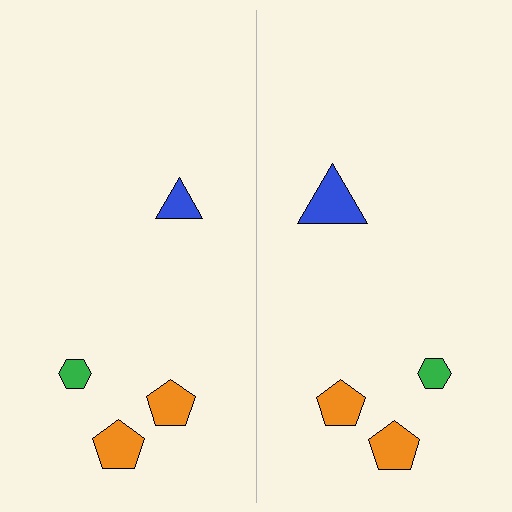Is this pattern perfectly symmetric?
No, the pattern is not perfectly symmetric. The blue triangle on the right side has a different size than its mirror counterpart.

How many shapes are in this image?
There are 8 shapes in this image.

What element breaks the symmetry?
The blue triangle on the right side has a different size than its mirror counterpart.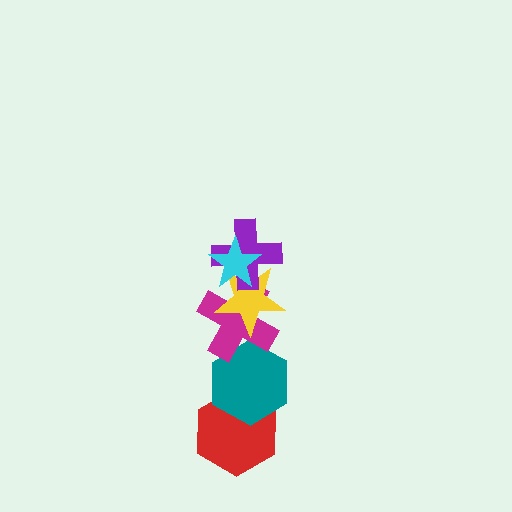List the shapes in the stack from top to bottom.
From top to bottom: the cyan star, the purple cross, the yellow star, the magenta cross, the teal hexagon, the red hexagon.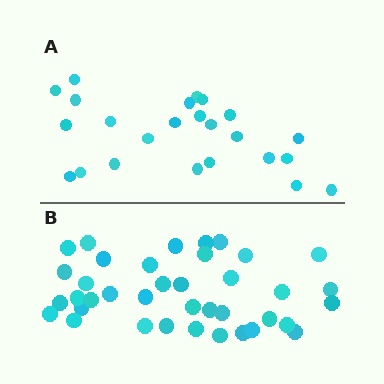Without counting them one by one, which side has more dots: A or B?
Region B (the bottom region) has more dots.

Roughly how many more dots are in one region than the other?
Region B has approximately 15 more dots than region A.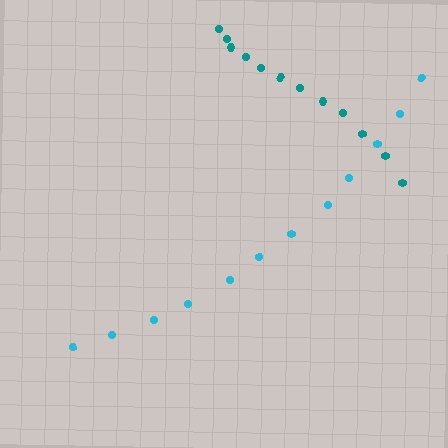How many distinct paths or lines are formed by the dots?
There are 2 distinct paths.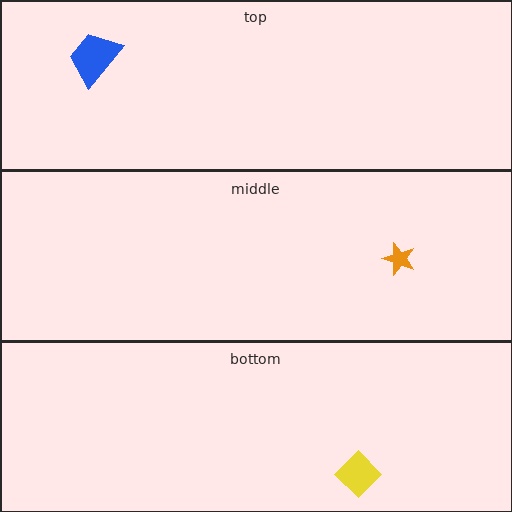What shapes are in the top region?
The blue trapezoid.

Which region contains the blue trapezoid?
The top region.